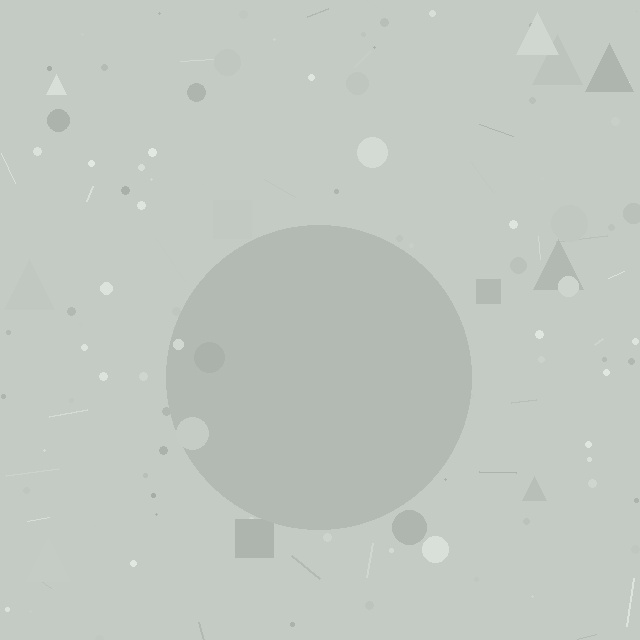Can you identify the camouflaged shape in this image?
The camouflaged shape is a circle.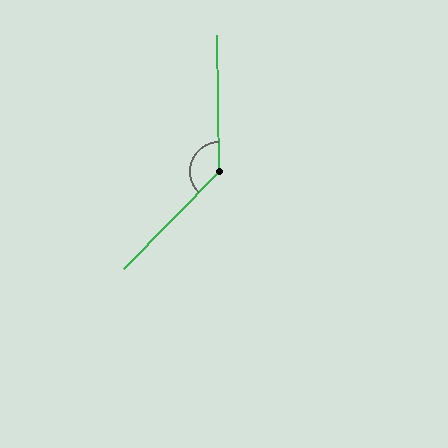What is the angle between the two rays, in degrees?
Approximately 135 degrees.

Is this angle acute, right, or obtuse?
It is obtuse.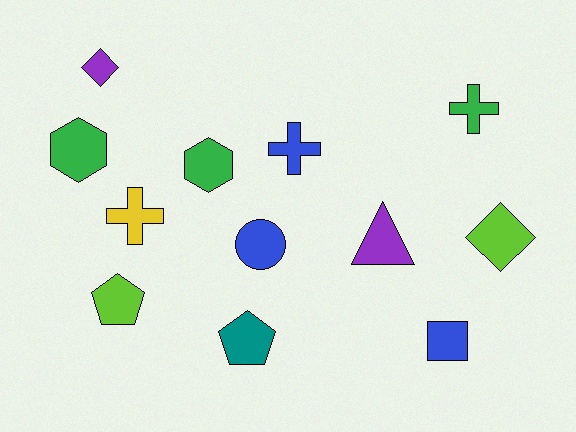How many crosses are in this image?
There are 3 crosses.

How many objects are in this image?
There are 12 objects.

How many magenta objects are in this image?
There are no magenta objects.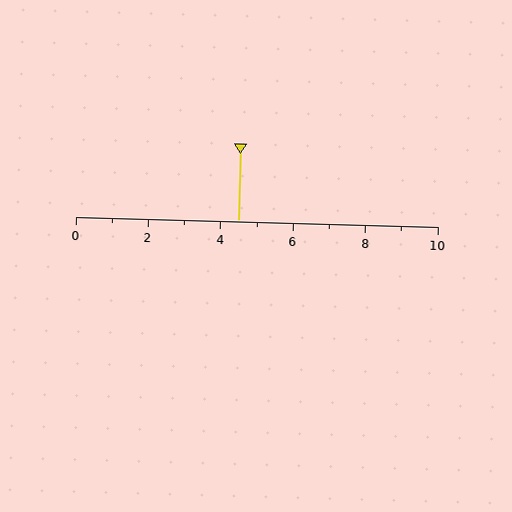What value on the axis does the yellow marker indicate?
The marker indicates approximately 4.5.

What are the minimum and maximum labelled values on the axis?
The axis runs from 0 to 10.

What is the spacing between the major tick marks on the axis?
The major ticks are spaced 2 apart.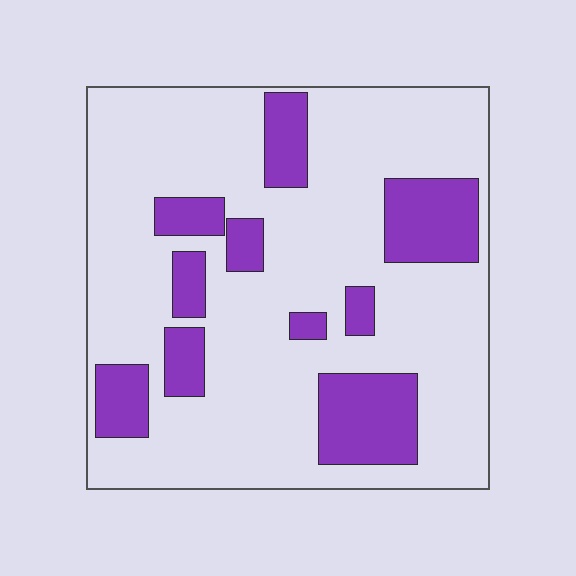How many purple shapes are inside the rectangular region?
10.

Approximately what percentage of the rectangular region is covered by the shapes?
Approximately 25%.